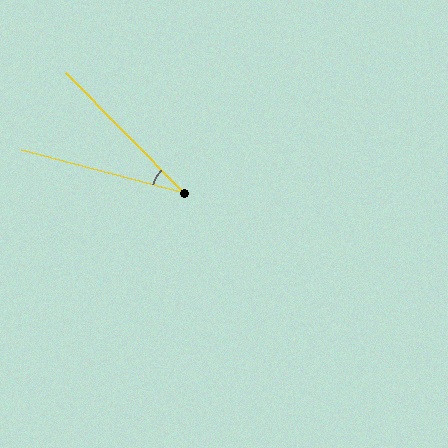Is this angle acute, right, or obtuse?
It is acute.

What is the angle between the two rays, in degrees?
Approximately 31 degrees.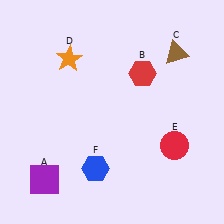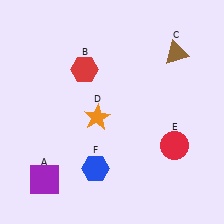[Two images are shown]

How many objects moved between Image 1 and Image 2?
2 objects moved between the two images.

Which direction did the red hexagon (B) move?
The red hexagon (B) moved left.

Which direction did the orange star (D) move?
The orange star (D) moved down.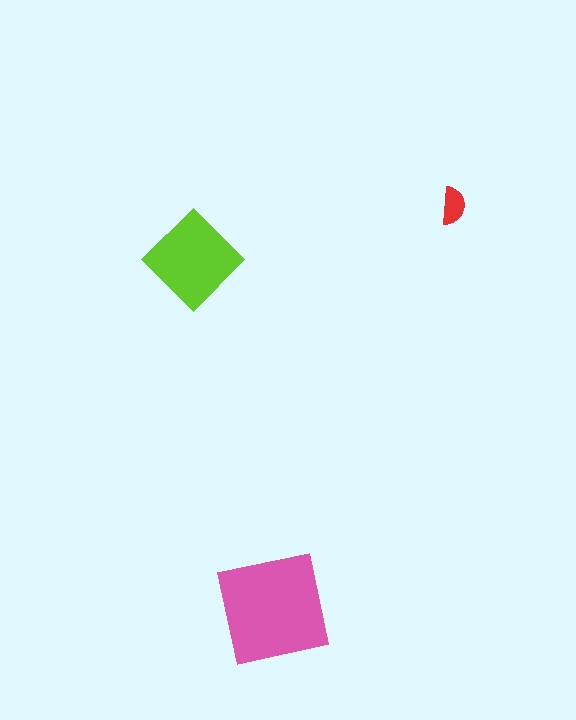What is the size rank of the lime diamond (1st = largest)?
2nd.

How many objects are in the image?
There are 3 objects in the image.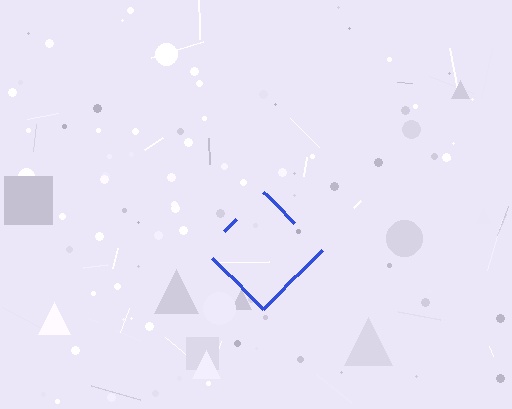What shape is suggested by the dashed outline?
The dashed outline suggests a diamond.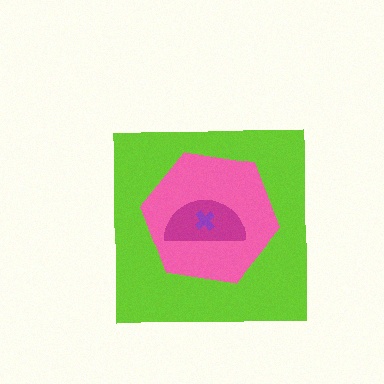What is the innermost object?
The purple cross.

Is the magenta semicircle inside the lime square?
Yes.